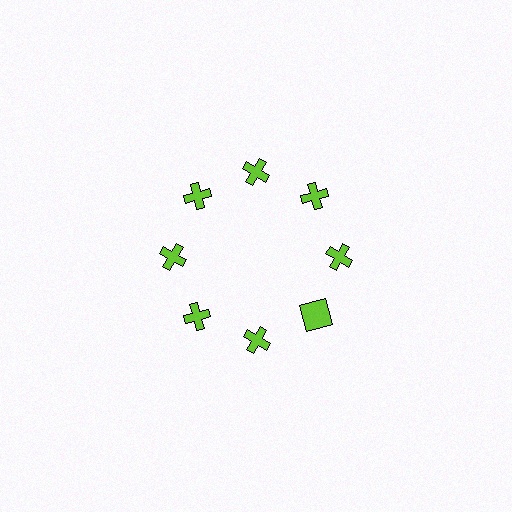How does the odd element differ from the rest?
It has a different shape: square instead of cross.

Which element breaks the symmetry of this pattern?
The lime square at roughly the 4 o'clock position breaks the symmetry. All other shapes are lime crosses.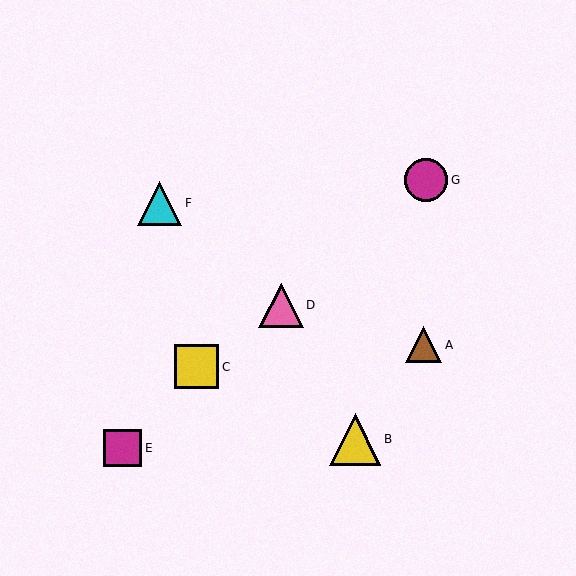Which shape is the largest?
The yellow triangle (labeled B) is the largest.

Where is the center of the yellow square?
The center of the yellow square is at (196, 367).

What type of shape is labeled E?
Shape E is a magenta square.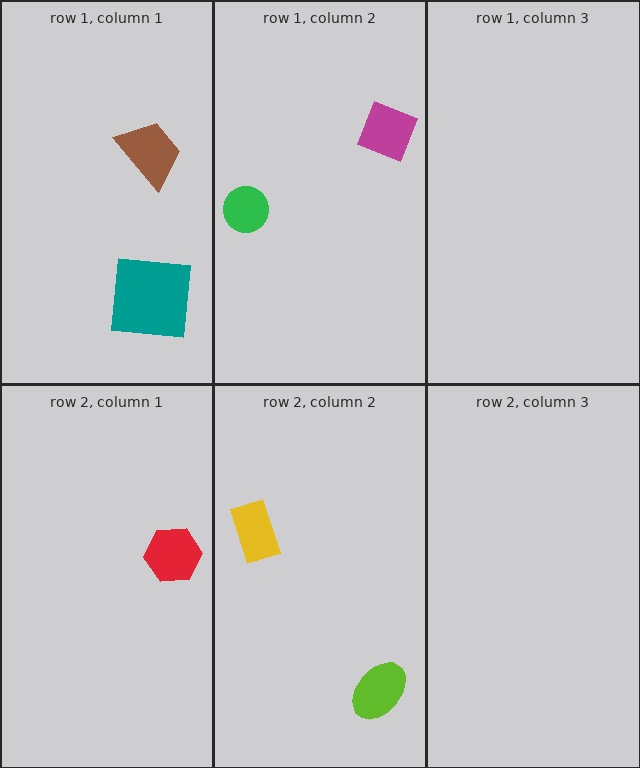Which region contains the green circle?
The row 1, column 2 region.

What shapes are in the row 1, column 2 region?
The green circle, the magenta diamond.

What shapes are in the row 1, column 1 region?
The teal square, the brown trapezoid.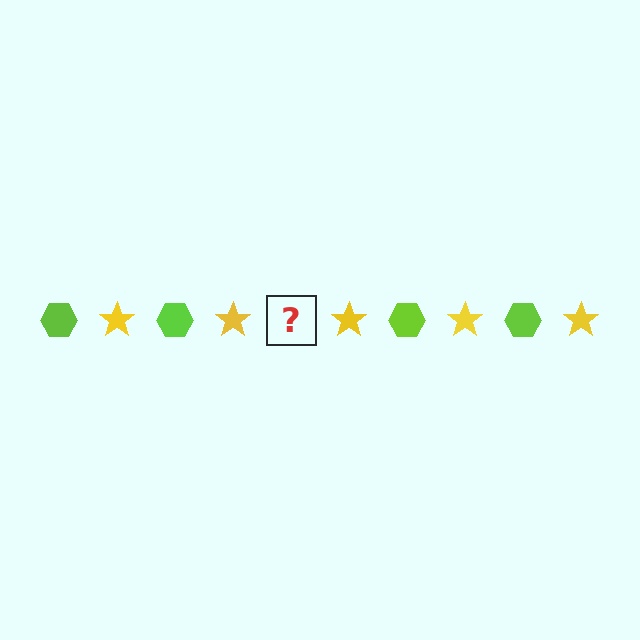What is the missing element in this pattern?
The missing element is a lime hexagon.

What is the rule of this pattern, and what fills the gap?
The rule is that the pattern alternates between lime hexagon and yellow star. The gap should be filled with a lime hexagon.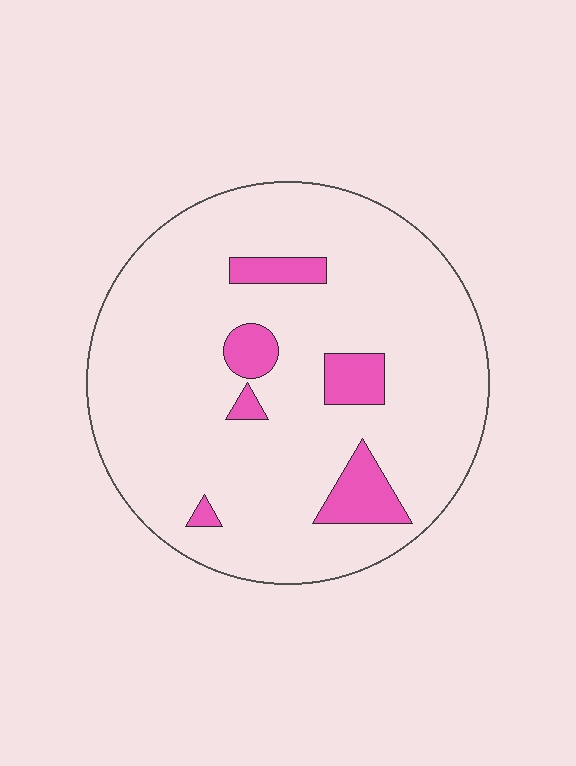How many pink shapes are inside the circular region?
6.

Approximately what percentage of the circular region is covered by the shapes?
Approximately 10%.